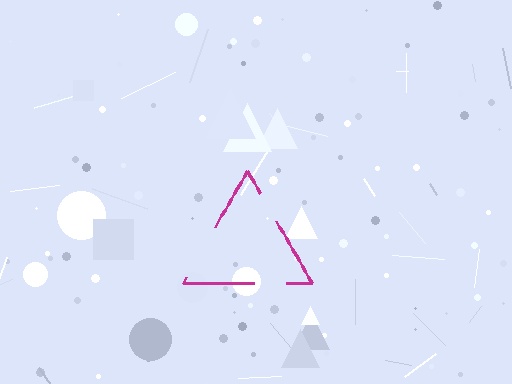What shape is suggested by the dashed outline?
The dashed outline suggests a triangle.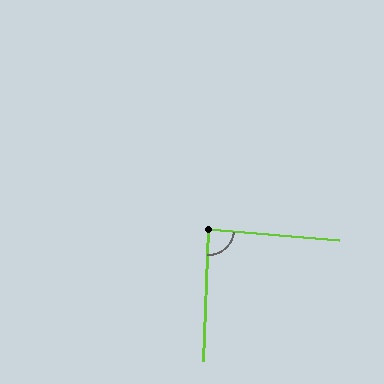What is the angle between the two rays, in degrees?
Approximately 87 degrees.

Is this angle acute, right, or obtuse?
It is approximately a right angle.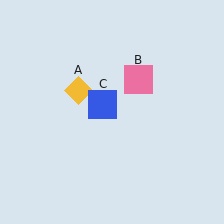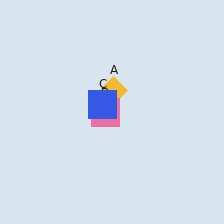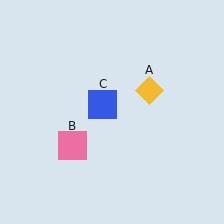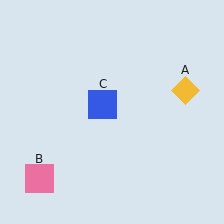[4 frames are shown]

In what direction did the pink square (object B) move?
The pink square (object B) moved down and to the left.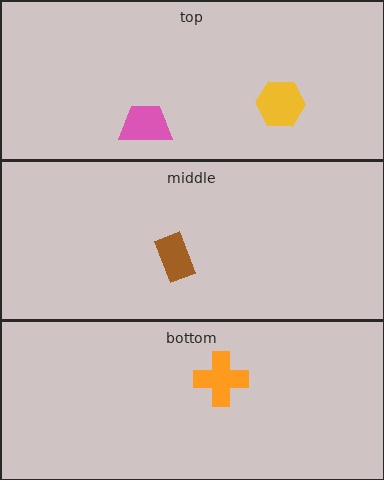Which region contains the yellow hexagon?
The top region.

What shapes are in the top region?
The pink trapezoid, the yellow hexagon.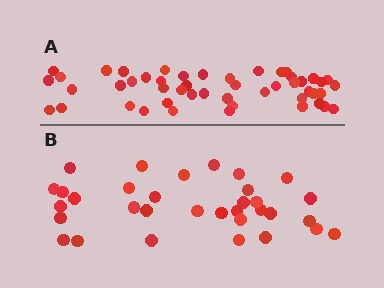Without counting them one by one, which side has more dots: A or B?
Region A (the top region) has more dots.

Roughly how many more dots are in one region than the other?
Region A has approximately 15 more dots than region B.